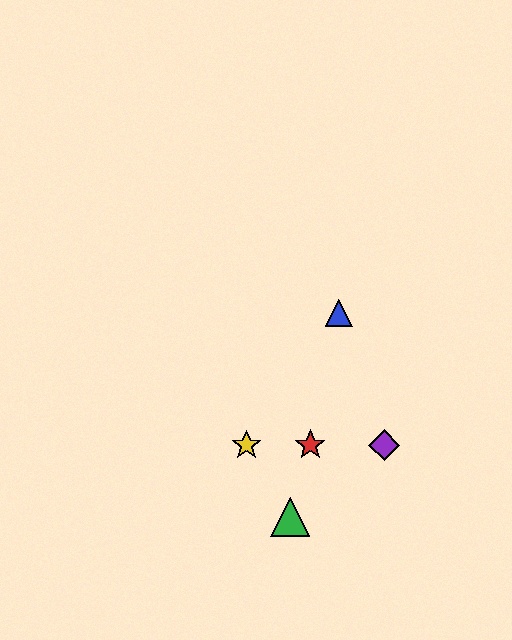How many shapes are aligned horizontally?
3 shapes (the red star, the yellow star, the purple diamond) are aligned horizontally.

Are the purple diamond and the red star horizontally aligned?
Yes, both are at y≈445.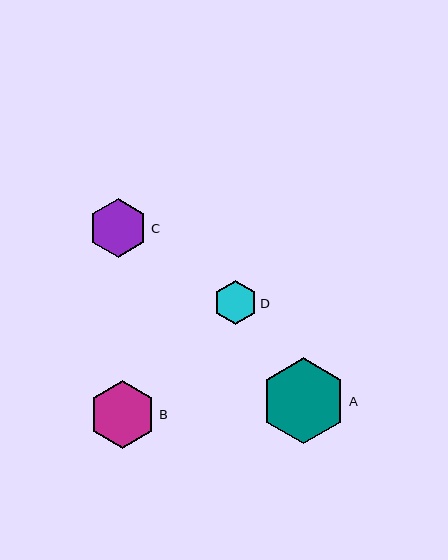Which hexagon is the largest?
Hexagon A is the largest with a size of approximately 86 pixels.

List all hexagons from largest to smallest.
From largest to smallest: A, B, C, D.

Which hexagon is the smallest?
Hexagon D is the smallest with a size of approximately 43 pixels.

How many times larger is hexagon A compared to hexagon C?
Hexagon A is approximately 1.5 times the size of hexagon C.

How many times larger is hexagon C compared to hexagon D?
Hexagon C is approximately 1.4 times the size of hexagon D.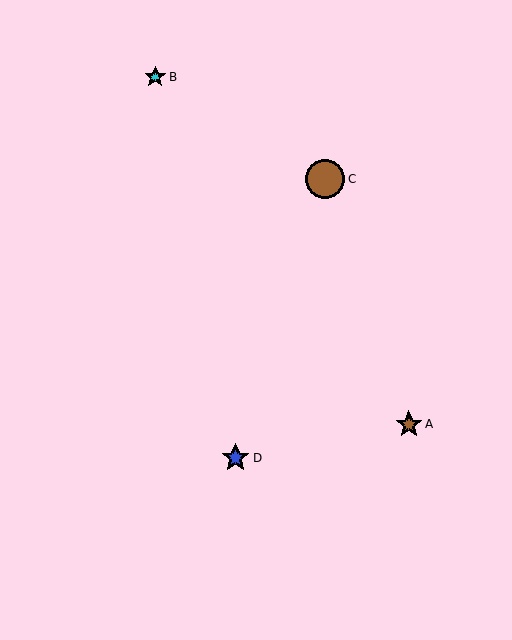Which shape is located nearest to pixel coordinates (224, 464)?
The blue star (labeled D) at (236, 458) is nearest to that location.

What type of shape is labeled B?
Shape B is a cyan star.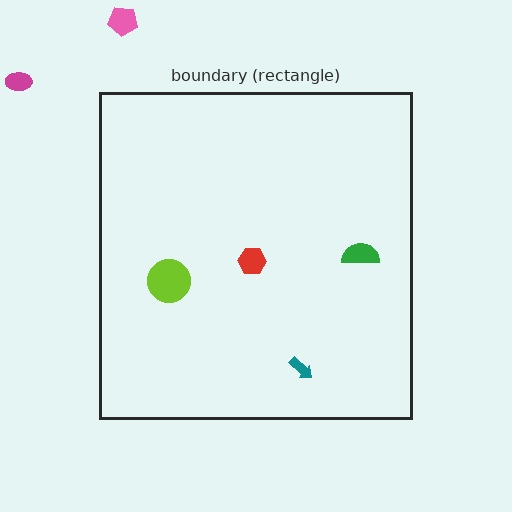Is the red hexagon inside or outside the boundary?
Inside.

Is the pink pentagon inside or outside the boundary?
Outside.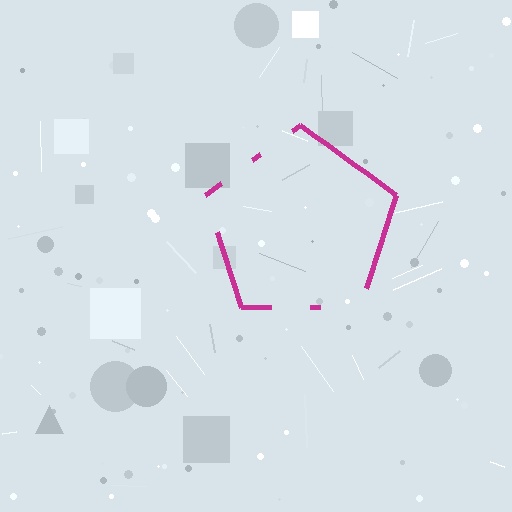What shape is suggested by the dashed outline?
The dashed outline suggests a pentagon.